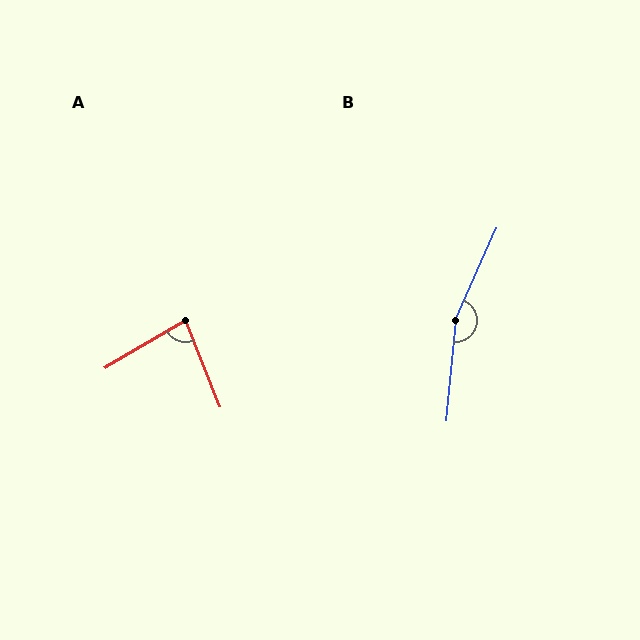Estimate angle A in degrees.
Approximately 81 degrees.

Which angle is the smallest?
A, at approximately 81 degrees.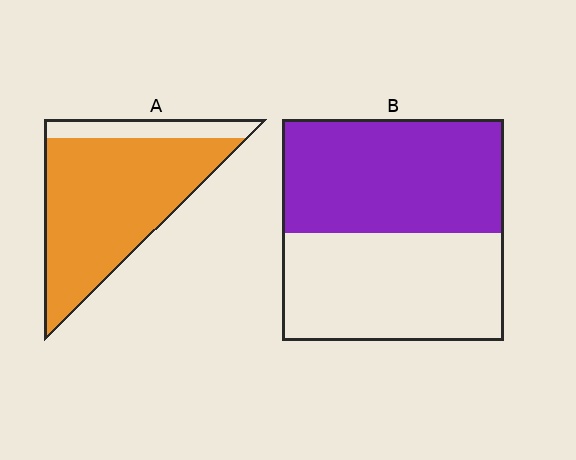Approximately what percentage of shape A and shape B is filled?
A is approximately 85% and B is approximately 50%.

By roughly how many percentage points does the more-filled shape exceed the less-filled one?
By roughly 30 percentage points (A over B).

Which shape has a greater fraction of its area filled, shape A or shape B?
Shape A.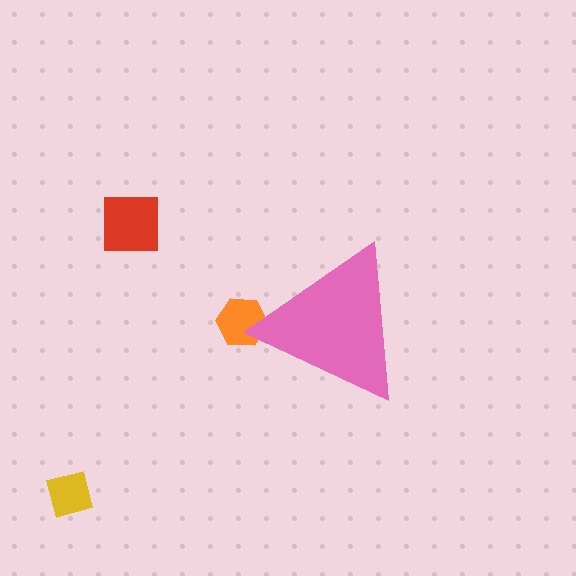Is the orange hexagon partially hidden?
Yes, the orange hexagon is partially hidden behind the pink triangle.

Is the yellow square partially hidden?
No, the yellow square is fully visible.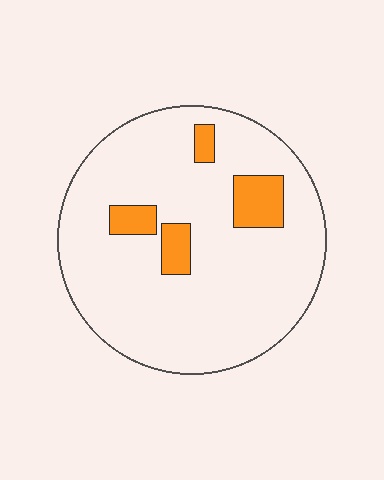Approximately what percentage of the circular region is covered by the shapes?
Approximately 10%.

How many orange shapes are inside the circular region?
4.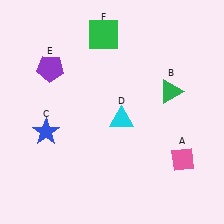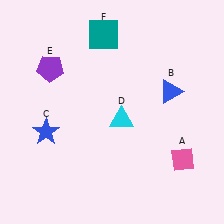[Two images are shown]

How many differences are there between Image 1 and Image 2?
There are 2 differences between the two images.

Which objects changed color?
B changed from green to blue. F changed from green to teal.